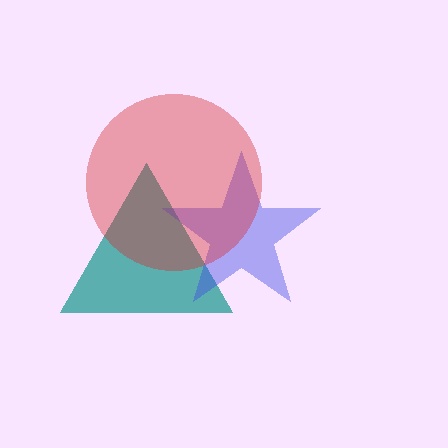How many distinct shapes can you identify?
There are 3 distinct shapes: a teal triangle, a blue star, a red circle.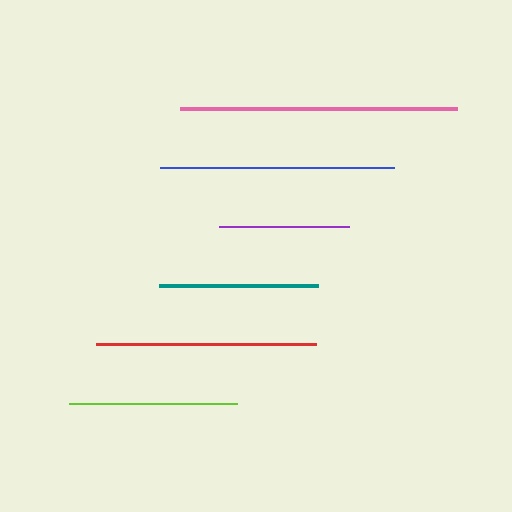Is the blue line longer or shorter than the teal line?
The blue line is longer than the teal line.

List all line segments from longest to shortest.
From longest to shortest: pink, blue, red, lime, teal, purple.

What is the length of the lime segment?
The lime segment is approximately 168 pixels long.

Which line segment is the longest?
The pink line is the longest at approximately 277 pixels.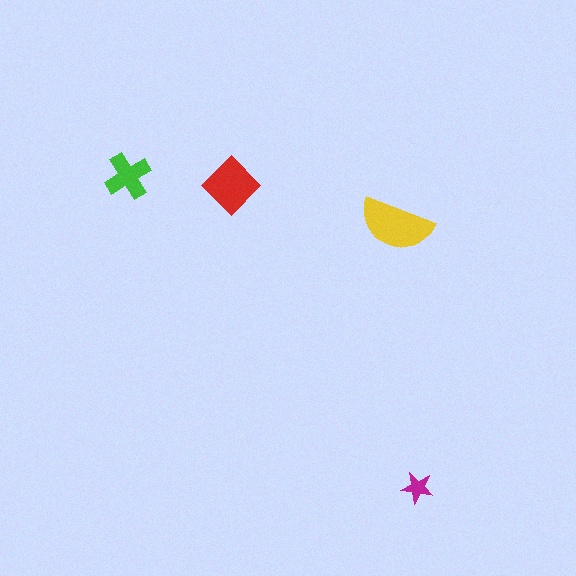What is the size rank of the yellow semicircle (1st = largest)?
1st.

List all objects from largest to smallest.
The yellow semicircle, the red diamond, the green cross, the magenta star.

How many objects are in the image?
There are 4 objects in the image.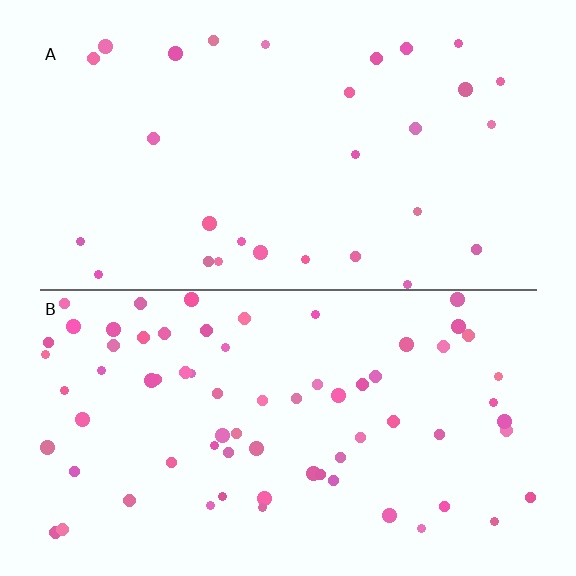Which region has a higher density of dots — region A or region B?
B (the bottom).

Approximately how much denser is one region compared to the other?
Approximately 2.4× — region B over region A.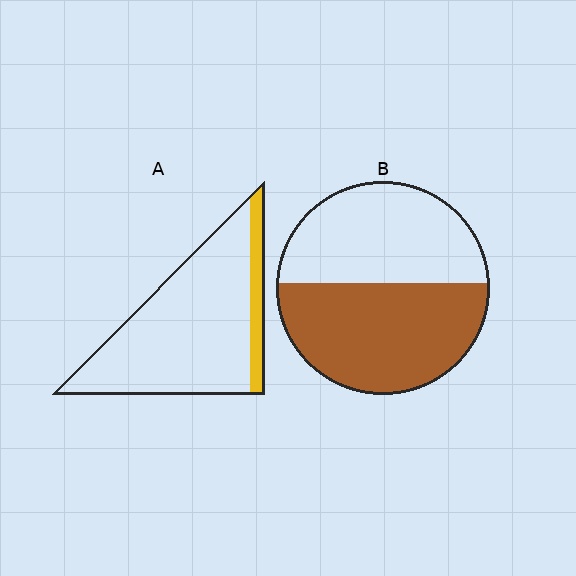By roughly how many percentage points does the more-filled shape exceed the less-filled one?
By roughly 40 percentage points (B over A).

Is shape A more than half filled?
No.